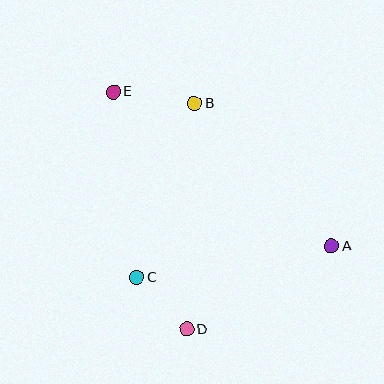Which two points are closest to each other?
Points C and D are closest to each other.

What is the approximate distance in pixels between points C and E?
The distance between C and E is approximately 187 pixels.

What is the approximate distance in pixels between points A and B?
The distance between A and B is approximately 198 pixels.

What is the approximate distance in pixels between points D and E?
The distance between D and E is approximately 248 pixels.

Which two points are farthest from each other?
Points A and E are farthest from each other.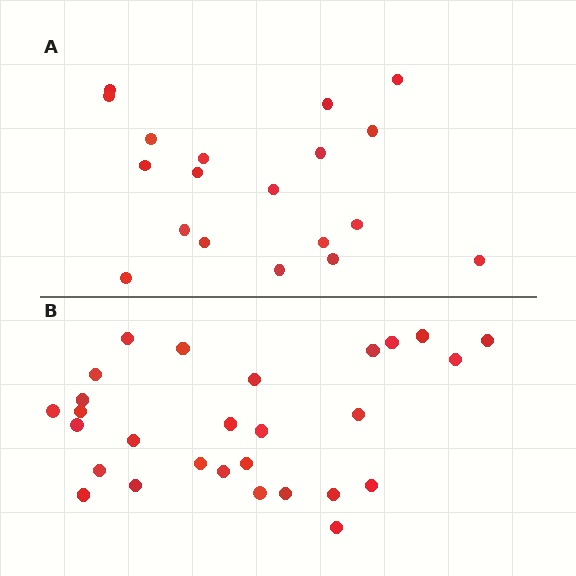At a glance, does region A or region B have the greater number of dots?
Region B (the bottom region) has more dots.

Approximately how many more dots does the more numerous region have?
Region B has roughly 8 or so more dots than region A.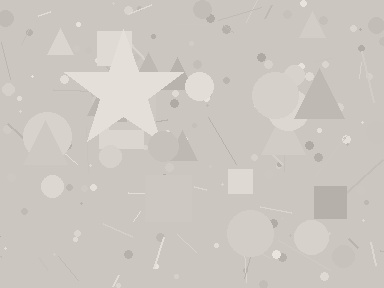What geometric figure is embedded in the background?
A star is embedded in the background.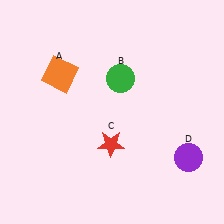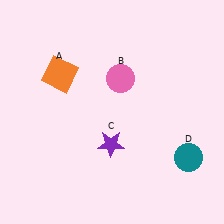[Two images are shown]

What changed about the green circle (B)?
In Image 1, B is green. In Image 2, it changed to pink.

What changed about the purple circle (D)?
In Image 1, D is purple. In Image 2, it changed to teal.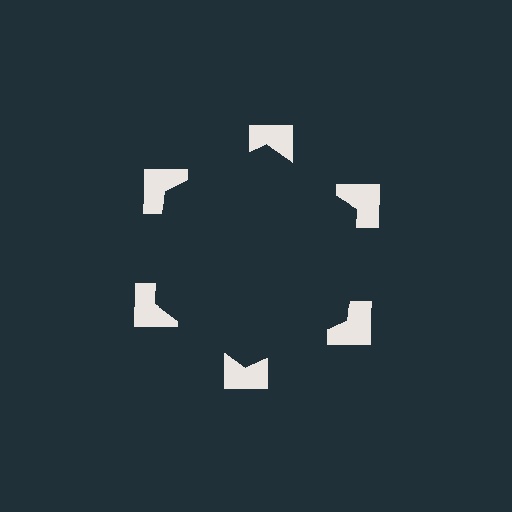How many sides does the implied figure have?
6 sides.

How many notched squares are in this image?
There are 6 — one at each vertex of the illusory hexagon.